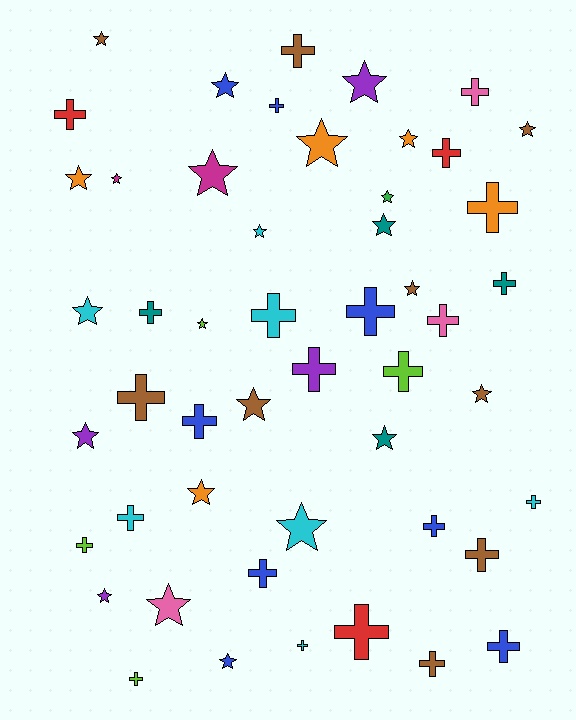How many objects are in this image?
There are 50 objects.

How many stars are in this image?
There are 24 stars.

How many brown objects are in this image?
There are 9 brown objects.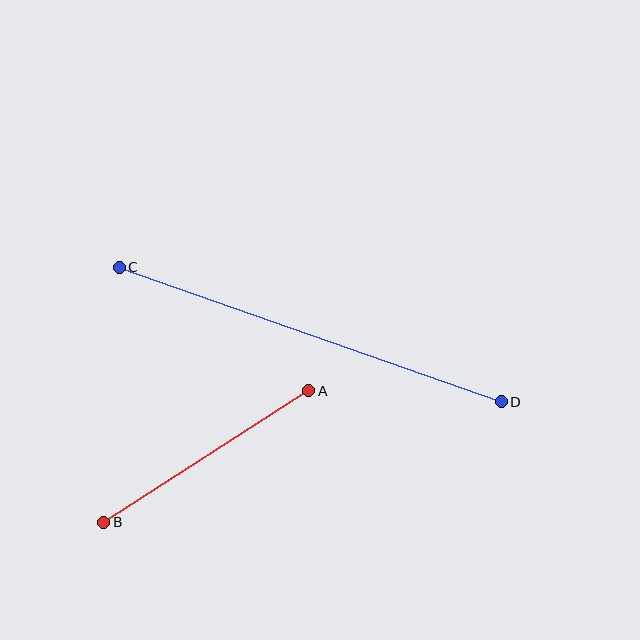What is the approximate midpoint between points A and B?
The midpoint is at approximately (206, 456) pixels.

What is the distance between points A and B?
The distance is approximately 244 pixels.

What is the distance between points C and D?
The distance is approximately 405 pixels.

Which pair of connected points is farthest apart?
Points C and D are farthest apart.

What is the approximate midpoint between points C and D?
The midpoint is at approximately (310, 335) pixels.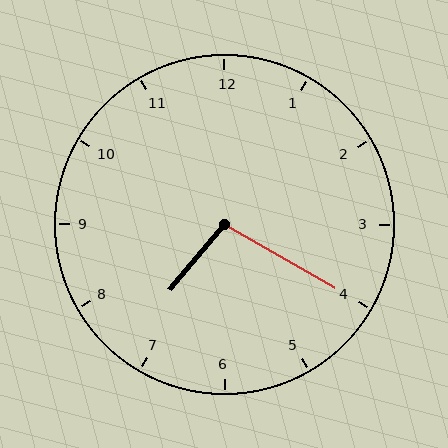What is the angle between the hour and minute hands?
Approximately 100 degrees.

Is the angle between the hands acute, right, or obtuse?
It is obtuse.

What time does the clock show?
7:20.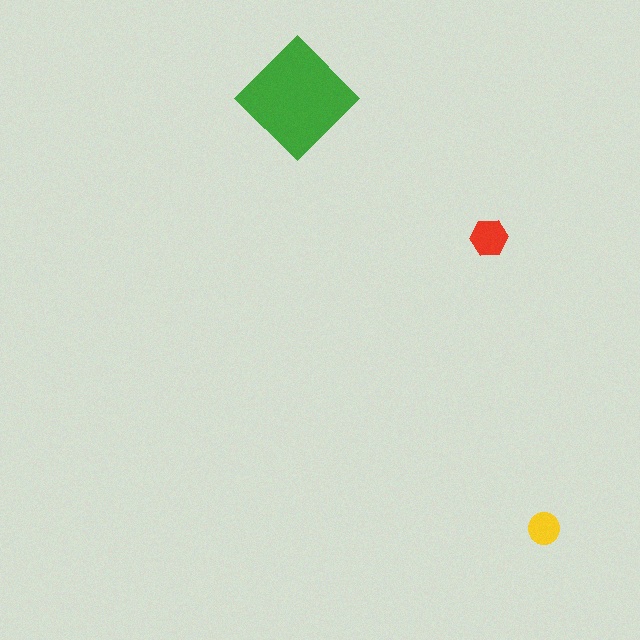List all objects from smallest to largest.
The yellow circle, the red hexagon, the green diamond.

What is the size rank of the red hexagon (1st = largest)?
2nd.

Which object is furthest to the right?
The yellow circle is rightmost.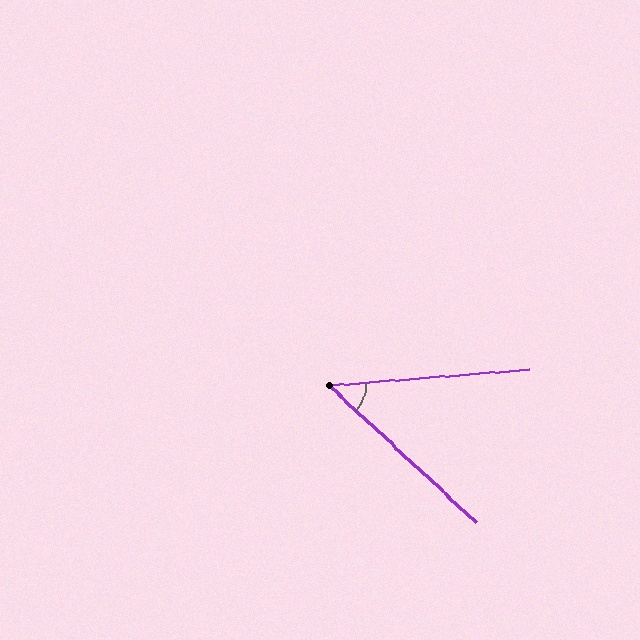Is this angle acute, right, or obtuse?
It is acute.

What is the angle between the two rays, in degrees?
Approximately 47 degrees.